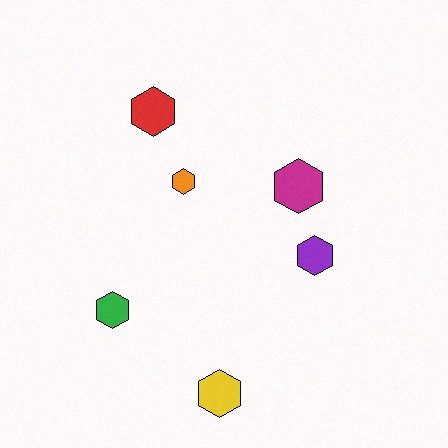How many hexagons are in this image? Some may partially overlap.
There are 6 hexagons.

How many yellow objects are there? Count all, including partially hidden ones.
There is 1 yellow object.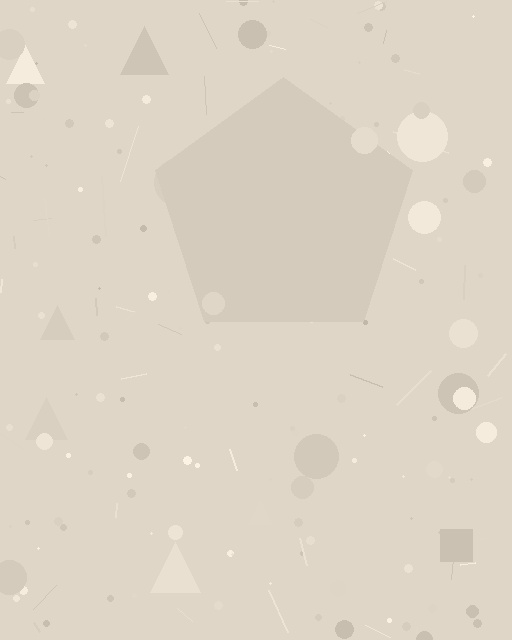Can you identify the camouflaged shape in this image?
The camouflaged shape is a pentagon.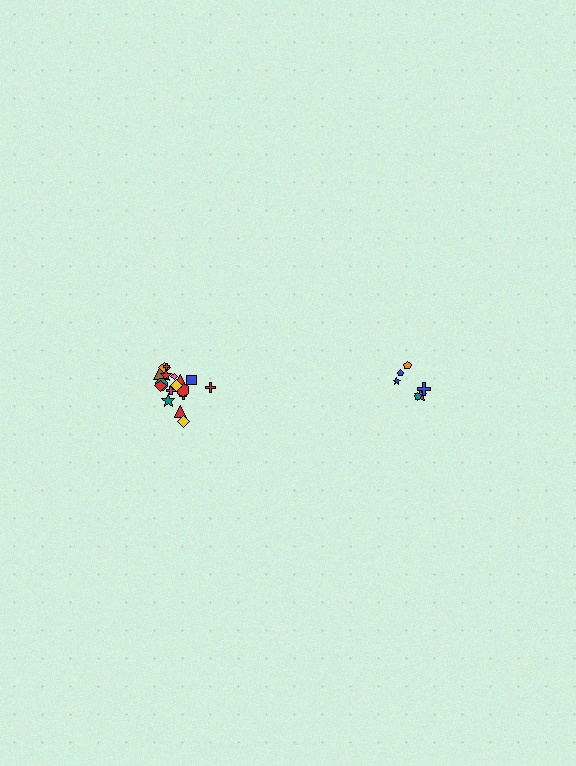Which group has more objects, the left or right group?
The left group.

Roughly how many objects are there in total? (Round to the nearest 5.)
Roughly 25 objects in total.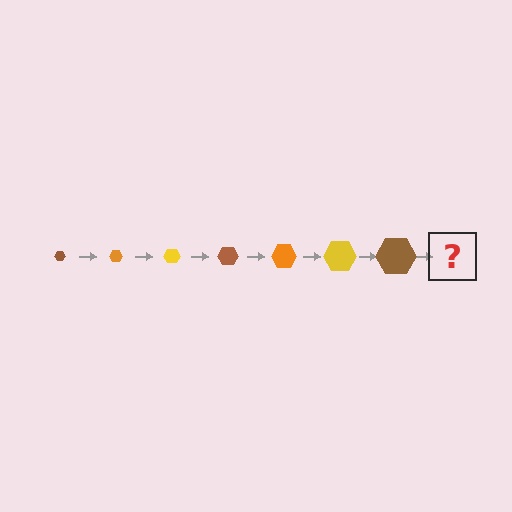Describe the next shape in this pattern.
It should be an orange hexagon, larger than the previous one.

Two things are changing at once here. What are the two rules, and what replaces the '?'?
The two rules are that the hexagon grows larger each step and the color cycles through brown, orange, and yellow. The '?' should be an orange hexagon, larger than the previous one.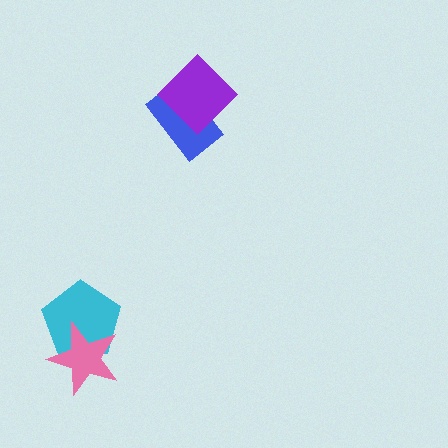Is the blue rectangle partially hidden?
Yes, it is partially covered by another shape.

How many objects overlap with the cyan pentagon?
1 object overlaps with the cyan pentagon.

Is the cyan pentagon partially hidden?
Yes, it is partially covered by another shape.